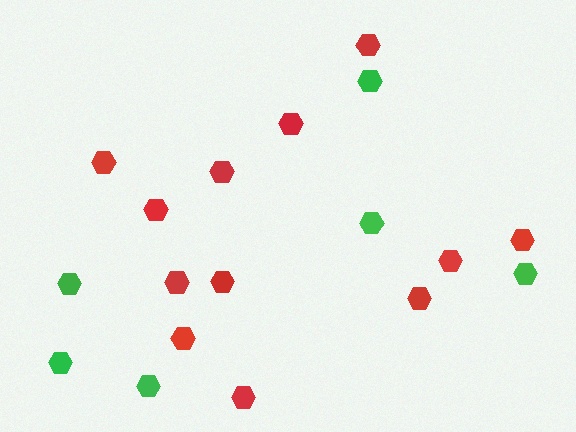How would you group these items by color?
There are 2 groups: one group of green hexagons (6) and one group of red hexagons (12).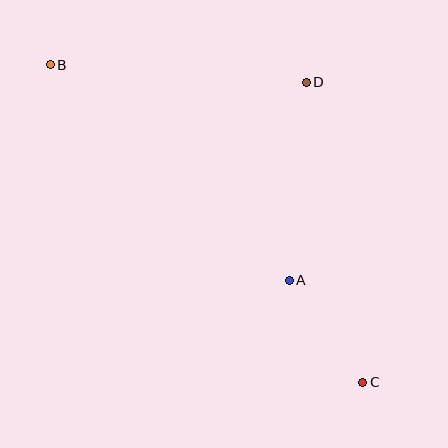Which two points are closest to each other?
Points A and C are closest to each other.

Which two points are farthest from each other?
Points B and C are farthest from each other.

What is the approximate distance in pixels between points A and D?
The distance between A and D is approximately 199 pixels.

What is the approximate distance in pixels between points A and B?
The distance between A and B is approximately 322 pixels.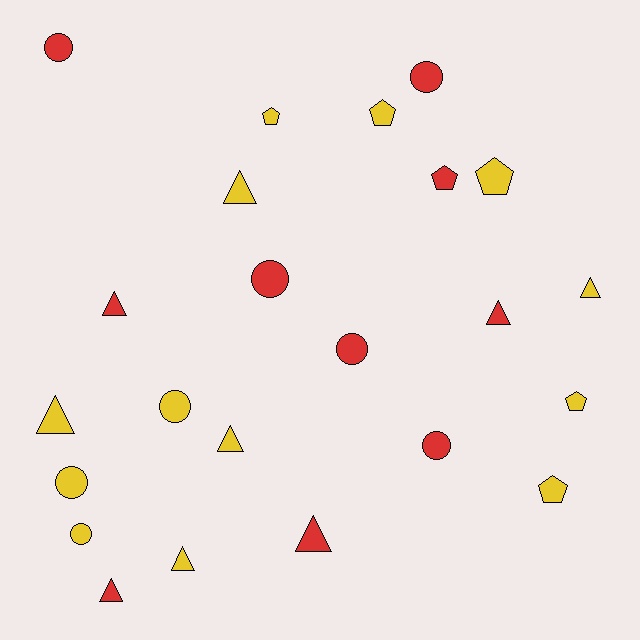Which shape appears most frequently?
Triangle, with 9 objects.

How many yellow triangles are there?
There are 5 yellow triangles.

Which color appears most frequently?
Yellow, with 13 objects.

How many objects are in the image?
There are 23 objects.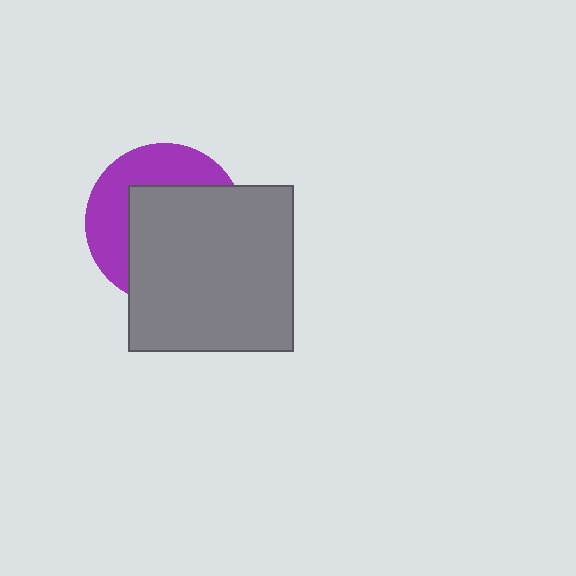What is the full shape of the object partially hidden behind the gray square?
The partially hidden object is a purple circle.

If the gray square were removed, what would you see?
You would see the complete purple circle.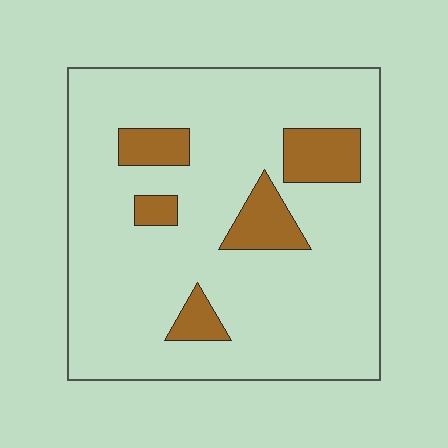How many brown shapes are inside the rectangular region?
5.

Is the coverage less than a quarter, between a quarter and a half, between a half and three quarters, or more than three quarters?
Less than a quarter.